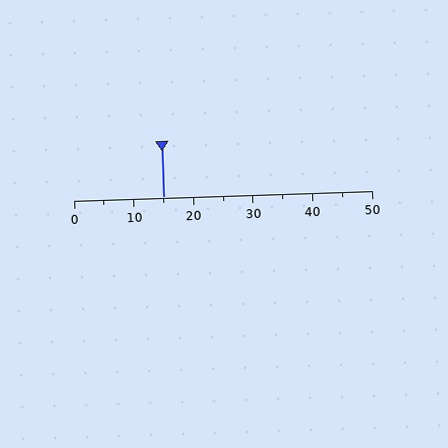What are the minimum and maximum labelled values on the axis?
The axis runs from 0 to 50.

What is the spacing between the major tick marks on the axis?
The major ticks are spaced 10 apart.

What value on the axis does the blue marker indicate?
The marker indicates approximately 15.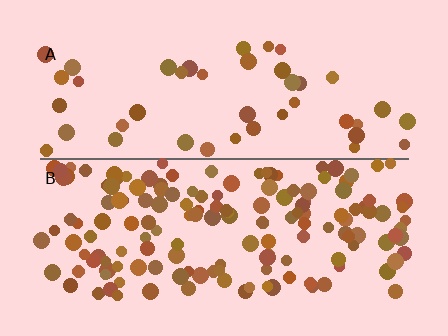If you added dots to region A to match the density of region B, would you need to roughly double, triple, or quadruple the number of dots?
Approximately triple.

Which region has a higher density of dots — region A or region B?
B (the bottom).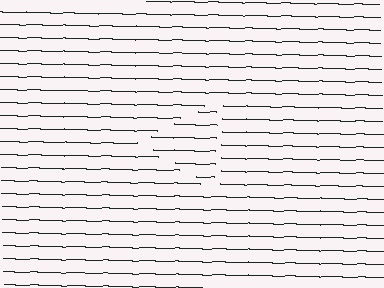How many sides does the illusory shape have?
3 sides — the line-ends trace a triangle.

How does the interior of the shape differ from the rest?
The interior of the shape contains the same grating, shifted by half a period — the contour is defined by the phase discontinuity where line-ends from the inner and outer gratings abut.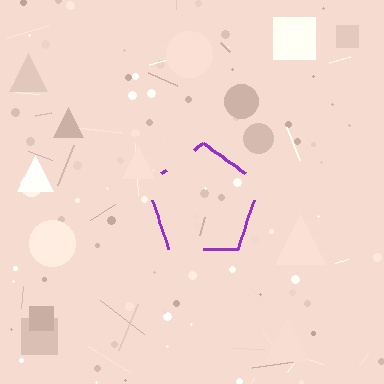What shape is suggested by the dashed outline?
The dashed outline suggests a pentagon.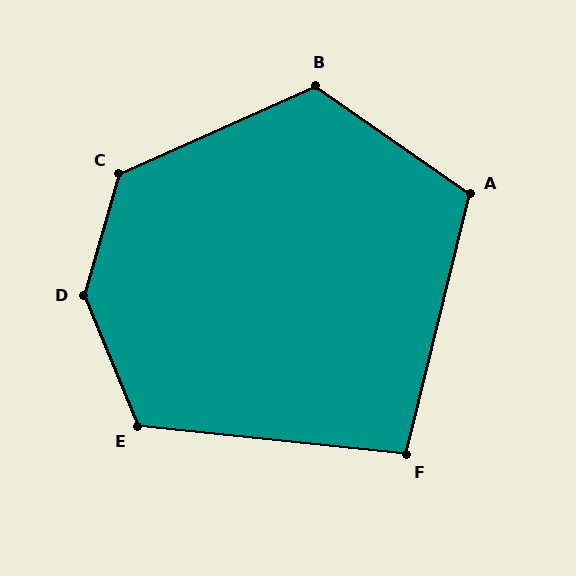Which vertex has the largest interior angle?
D, at approximately 142 degrees.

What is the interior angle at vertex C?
Approximately 130 degrees (obtuse).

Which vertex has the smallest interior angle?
F, at approximately 98 degrees.